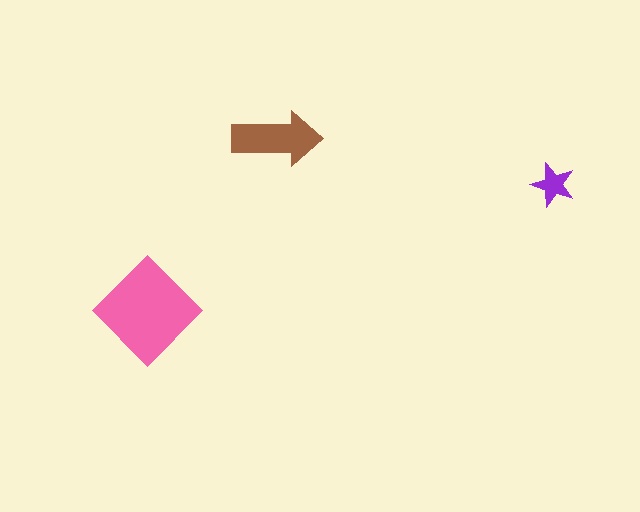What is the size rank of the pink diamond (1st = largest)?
1st.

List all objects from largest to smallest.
The pink diamond, the brown arrow, the purple star.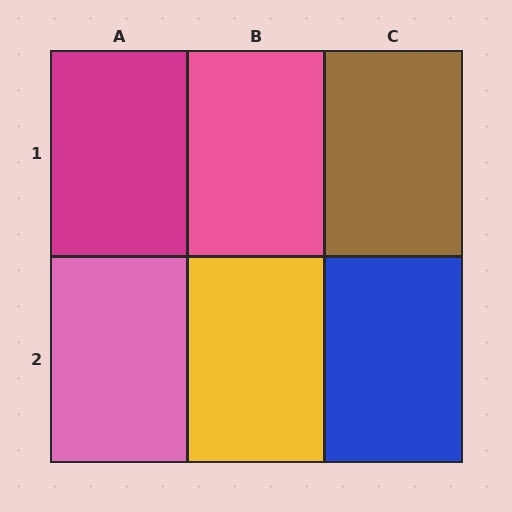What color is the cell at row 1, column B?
Pink.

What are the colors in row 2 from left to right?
Pink, yellow, blue.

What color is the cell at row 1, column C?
Brown.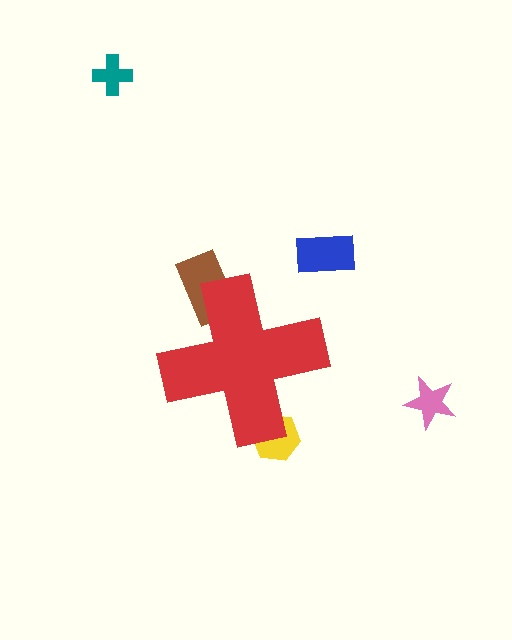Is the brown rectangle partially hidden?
Yes, the brown rectangle is partially hidden behind the red cross.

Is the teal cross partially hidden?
No, the teal cross is fully visible.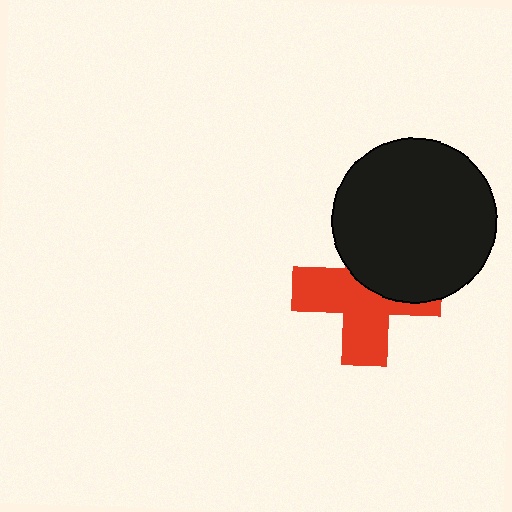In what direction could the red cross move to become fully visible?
The red cross could move down. That would shift it out from behind the black circle entirely.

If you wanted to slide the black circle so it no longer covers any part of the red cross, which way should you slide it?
Slide it up — that is the most direct way to separate the two shapes.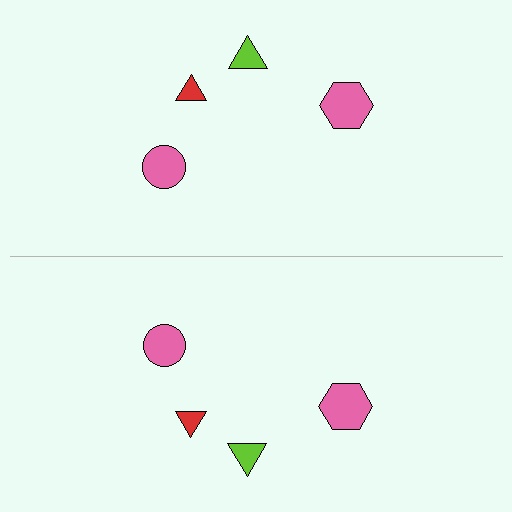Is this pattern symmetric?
Yes, this pattern has bilateral (reflection) symmetry.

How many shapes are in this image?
There are 8 shapes in this image.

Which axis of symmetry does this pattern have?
The pattern has a horizontal axis of symmetry running through the center of the image.